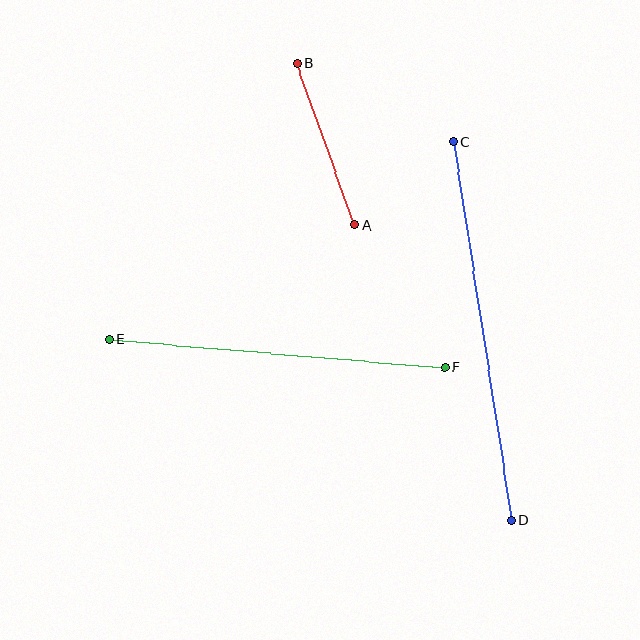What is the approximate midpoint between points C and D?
The midpoint is at approximately (482, 331) pixels.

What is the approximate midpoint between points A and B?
The midpoint is at approximately (326, 144) pixels.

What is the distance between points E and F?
The distance is approximately 337 pixels.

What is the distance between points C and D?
The distance is approximately 383 pixels.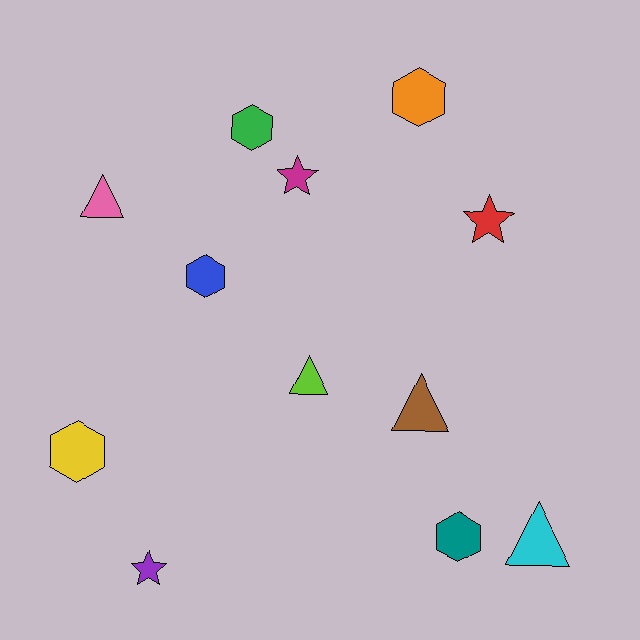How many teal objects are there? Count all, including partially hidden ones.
There is 1 teal object.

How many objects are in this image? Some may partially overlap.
There are 12 objects.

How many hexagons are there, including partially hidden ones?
There are 5 hexagons.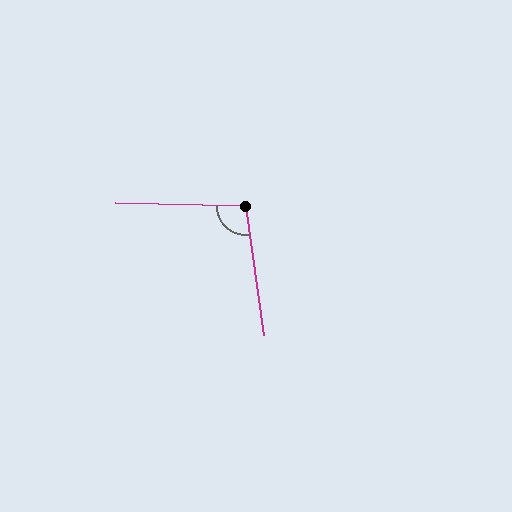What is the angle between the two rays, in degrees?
Approximately 99 degrees.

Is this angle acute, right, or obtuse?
It is obtuse.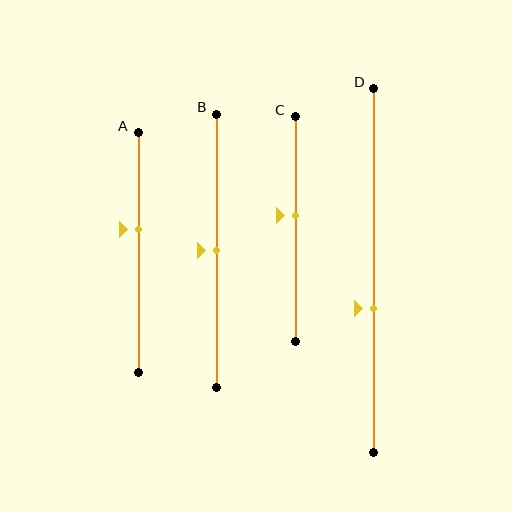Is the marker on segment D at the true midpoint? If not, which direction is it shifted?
No, the marker on segment D is shifted downward by about 10% of the segment length.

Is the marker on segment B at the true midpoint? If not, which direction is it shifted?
Yes, the marker on segment B is at the true midpoint.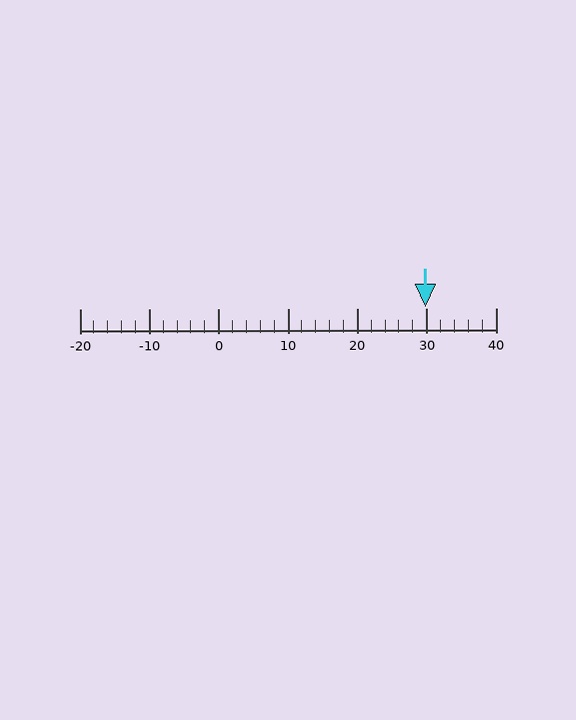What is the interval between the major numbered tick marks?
The major tick marks are spaced 10 units apart.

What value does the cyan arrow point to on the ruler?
The cyan arrow points to approximately 30.